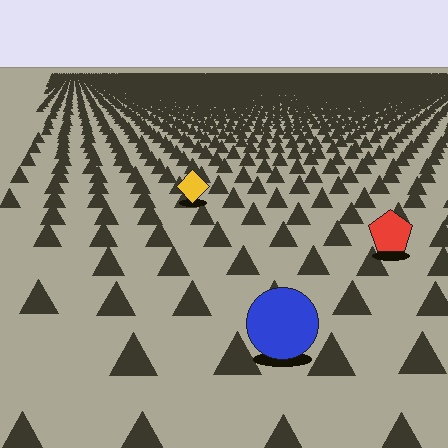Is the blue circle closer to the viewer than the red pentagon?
Yes. The blue circle is closer — you can tell from the texture gradient: the ground texture is coarser near it.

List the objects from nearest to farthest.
From nearest to farthest: the blue circle, the red pentagon, the yellow diamond.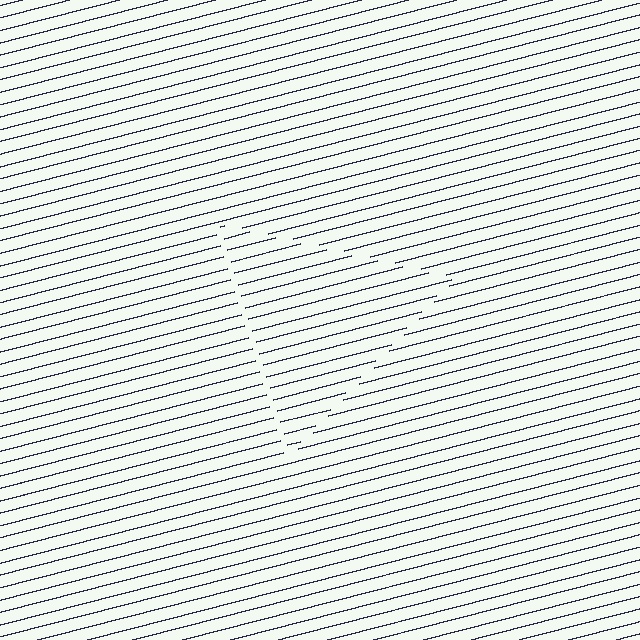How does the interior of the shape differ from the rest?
The interior of the shape contains the same grating, shifted by half a period — the contour is defined by the phase discontinuity where line-ends from the inner and outer gratings abut.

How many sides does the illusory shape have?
3 sides — the line-ends trace a triangle.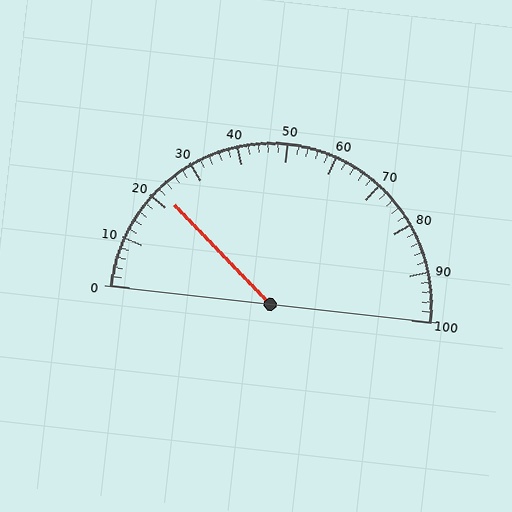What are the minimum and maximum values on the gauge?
The gauge ranges from 0 to 100.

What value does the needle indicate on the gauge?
The needle indicates approximately 22.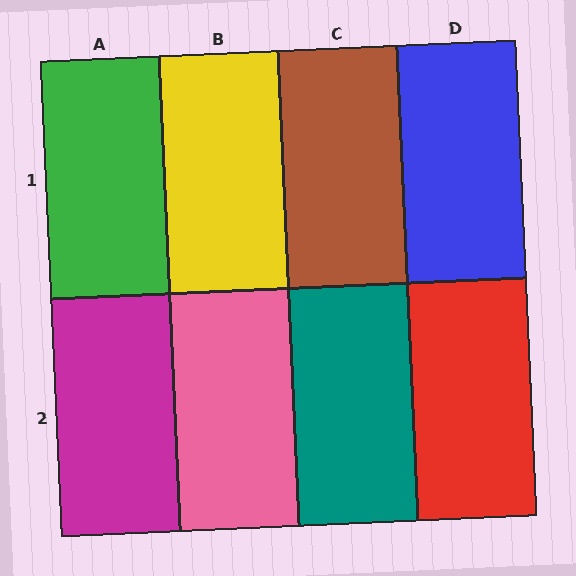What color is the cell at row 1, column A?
Green.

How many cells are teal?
1 cell is teal.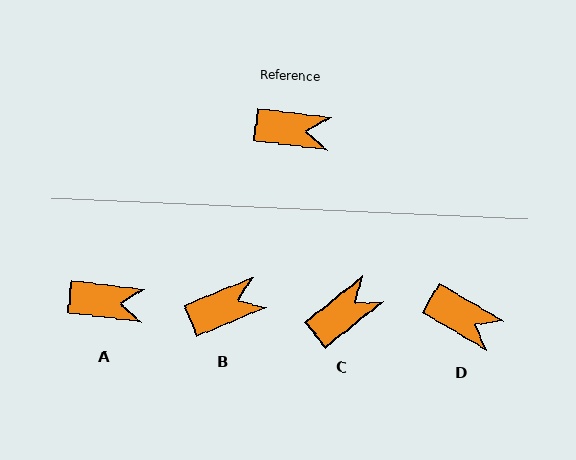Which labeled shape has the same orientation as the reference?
A.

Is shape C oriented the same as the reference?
No, it is off by about 46 degrees.